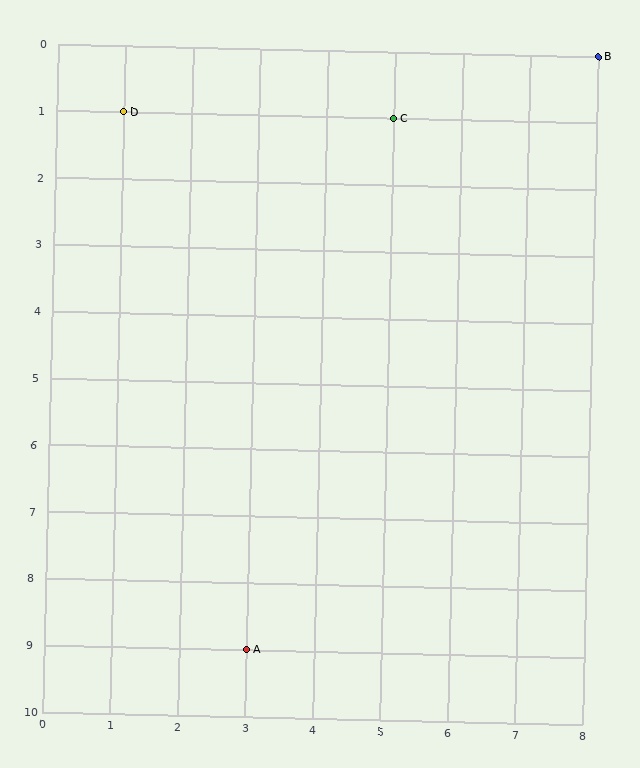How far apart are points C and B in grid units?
Points C and B are 3 columns and 1 row apart (about 3.2 grid units diagonally).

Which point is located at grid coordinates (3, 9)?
Point A is at (3, 9).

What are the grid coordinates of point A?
Point A is at grid coordinates (3, 9).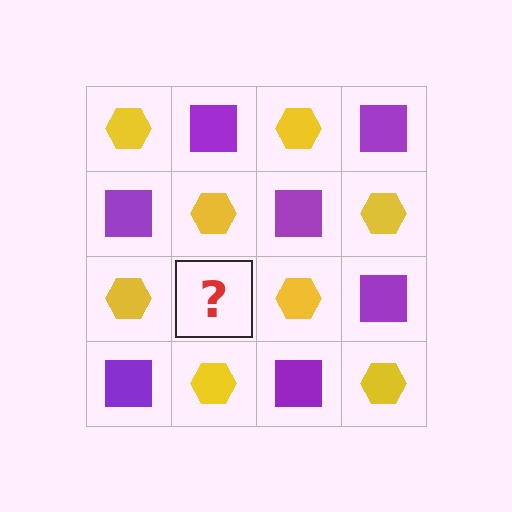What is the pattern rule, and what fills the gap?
The rule is that it alternates yellow hexagon and purple square in a checkerboard pattern. The gap should be filled with a purple square.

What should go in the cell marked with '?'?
The missing cell should contain a purple square.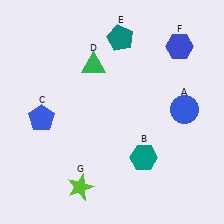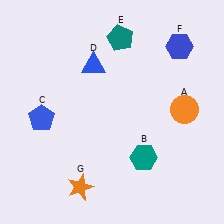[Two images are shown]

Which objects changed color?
A changed from blue to orange. D changed from green to blue. G changed from lime to orange.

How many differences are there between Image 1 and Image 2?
There are 3 differences between the two images.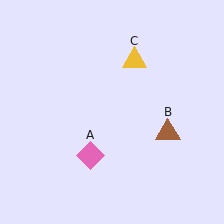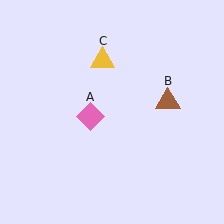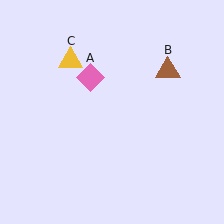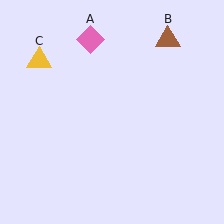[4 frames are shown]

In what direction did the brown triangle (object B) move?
The brown triangle (object B) moved up.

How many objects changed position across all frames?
3 objects changed position: pink diamond (object A), brown triangle (object B), yellow triangle (object C).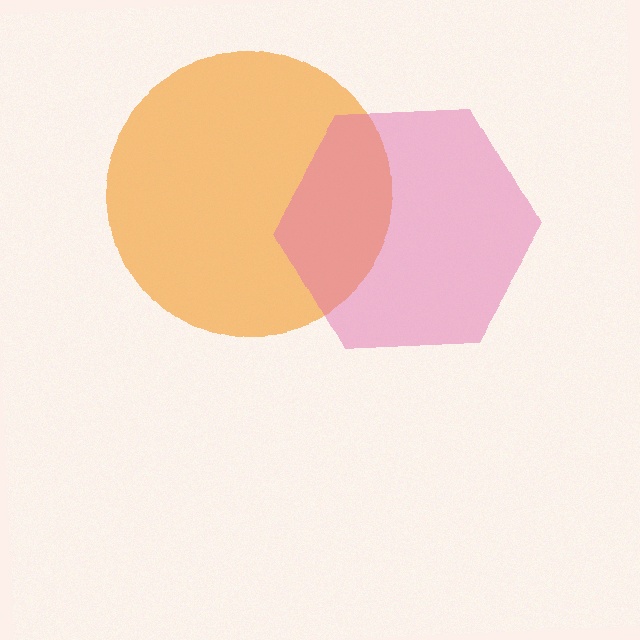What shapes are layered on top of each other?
The layered shapes are: an orange circle, a pink hexagon.